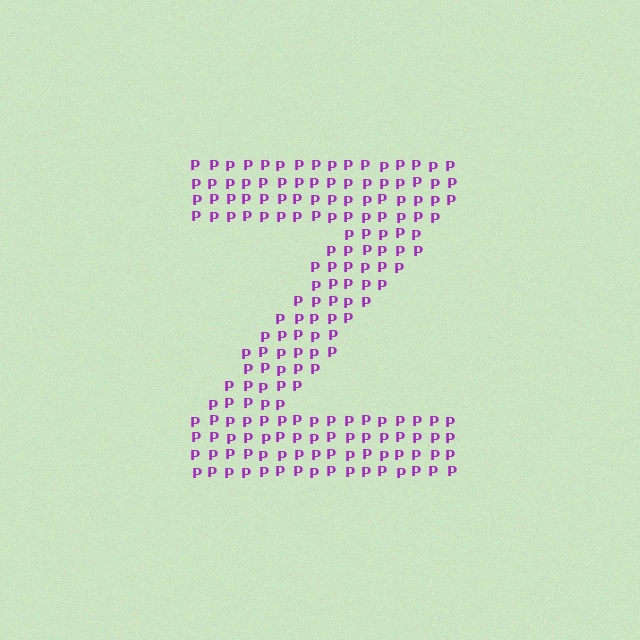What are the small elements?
The small elements are letter P's.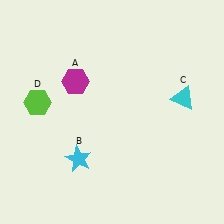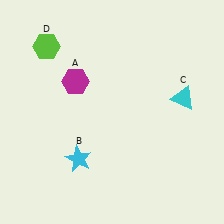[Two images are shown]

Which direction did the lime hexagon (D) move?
The lime hexagon (D) moved up.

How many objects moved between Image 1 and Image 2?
1 object moved between the two images.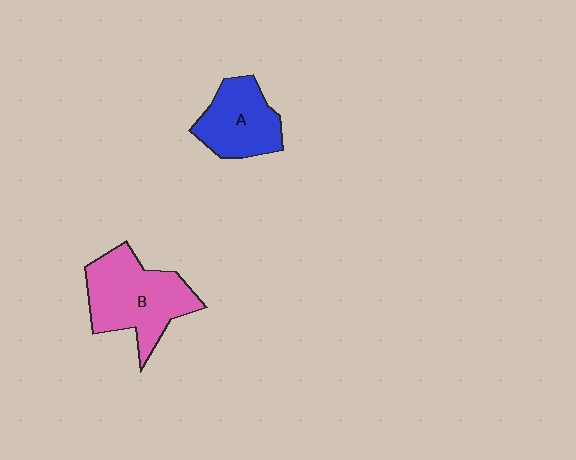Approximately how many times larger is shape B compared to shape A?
Approximately 1.4 times.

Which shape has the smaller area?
Shape A (blue).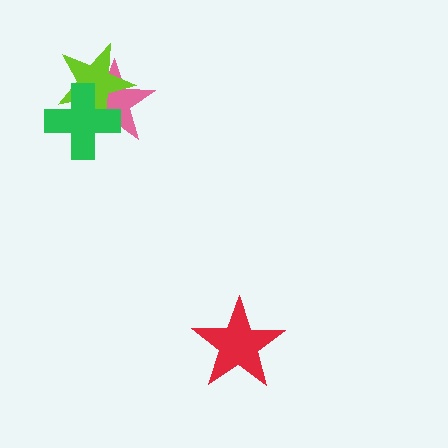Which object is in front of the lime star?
The green cross is in front of the lime star.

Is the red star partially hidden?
No, no other shape covers it.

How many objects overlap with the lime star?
2 objects overlap with the lime star.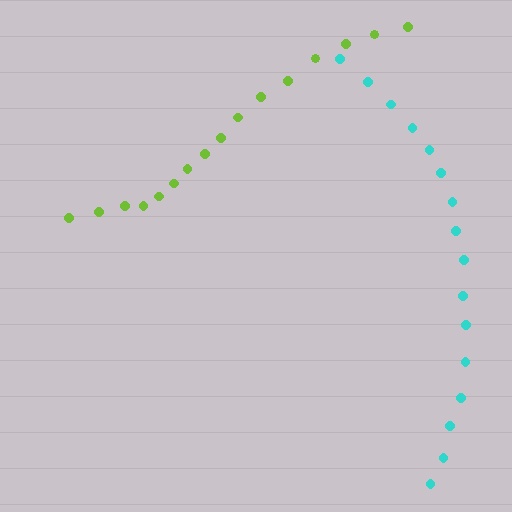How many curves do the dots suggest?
There are 2 distinct paths.